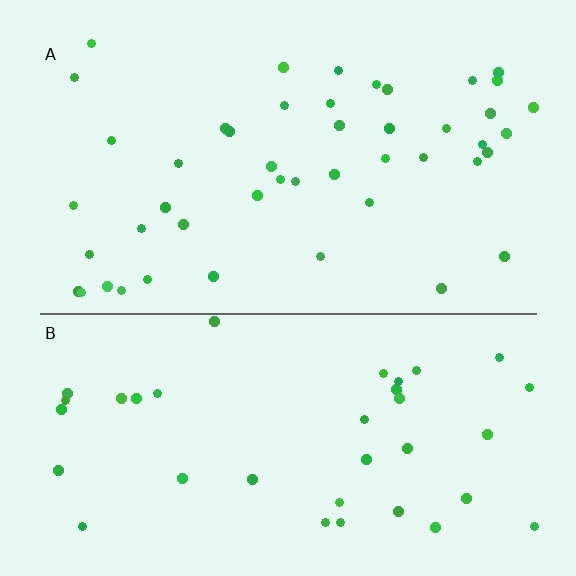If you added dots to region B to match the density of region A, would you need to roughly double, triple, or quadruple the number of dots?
Approximately double.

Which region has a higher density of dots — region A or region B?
A (the top).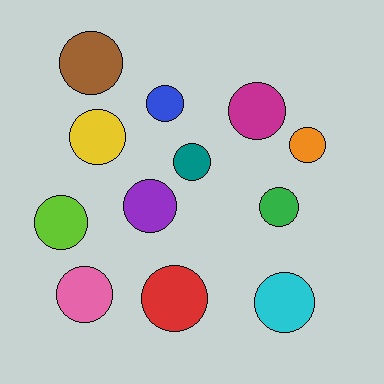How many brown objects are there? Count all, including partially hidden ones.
There is 1 brown object.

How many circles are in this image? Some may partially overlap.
There are 12 circles.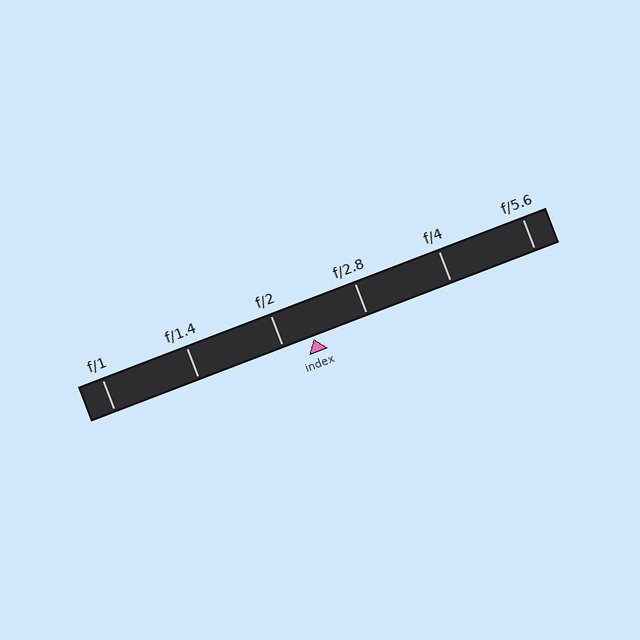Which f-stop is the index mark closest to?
The index mark is closest to f/2.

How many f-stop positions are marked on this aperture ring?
There are 6 f-stop positions marked.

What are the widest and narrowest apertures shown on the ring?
The widest aperture shown is f/1 and the narrowest is f/5.6.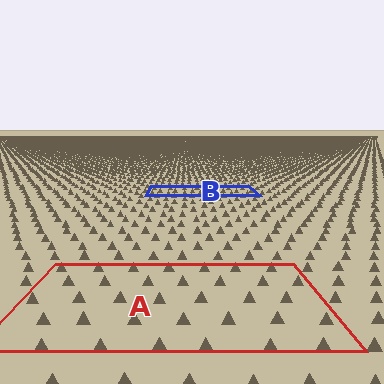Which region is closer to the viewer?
Region A is closer. The texture elements there are larger and more spread out.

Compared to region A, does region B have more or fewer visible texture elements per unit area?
Region B has more texture elements per unit area — they are packed more densely because it is farther away.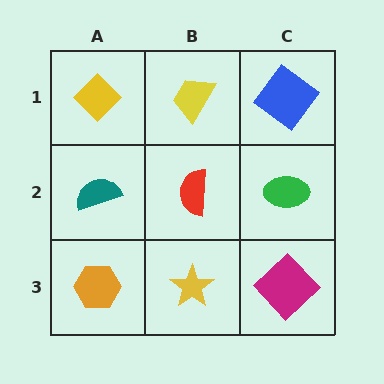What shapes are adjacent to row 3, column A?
A teal semicircle (row 2, column A), a yellow star (row 3, column B).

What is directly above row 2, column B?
A yellow trapezoid.